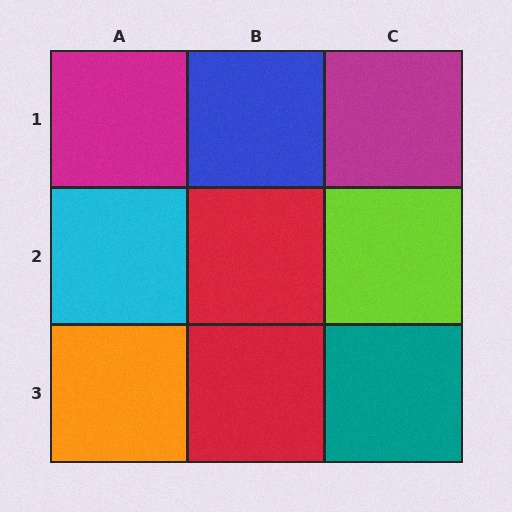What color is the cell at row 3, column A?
Orange.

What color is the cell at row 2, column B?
Red.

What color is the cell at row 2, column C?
Lime.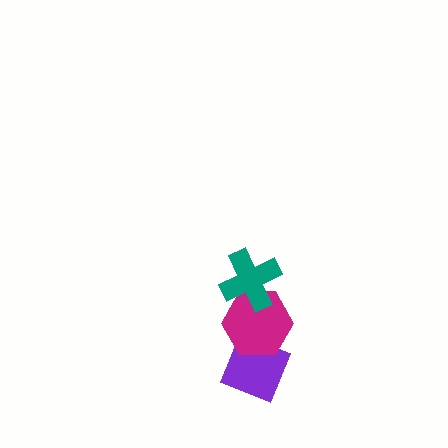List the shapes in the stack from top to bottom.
From top to bottom: the teal cross, the magenta hexagon, the purple diamond.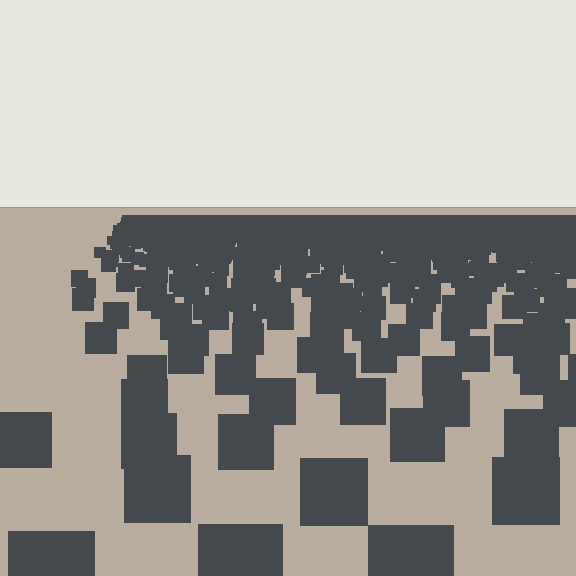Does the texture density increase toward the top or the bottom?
Density increases toward the top.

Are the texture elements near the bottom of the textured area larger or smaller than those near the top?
Larger. Near the bottom, elements are closer to the viewer and appear at a bigger on-screen size.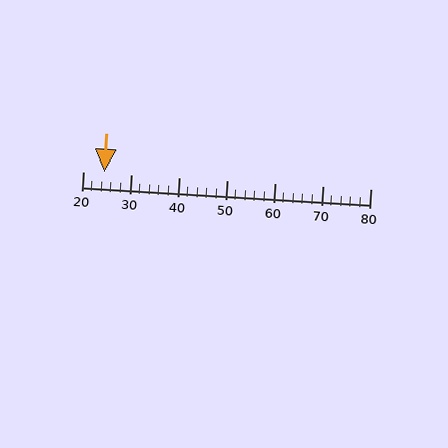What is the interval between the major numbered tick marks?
The major tick marks are spaced 10 units apart.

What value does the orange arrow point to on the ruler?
The orange arrow points to approximately 24.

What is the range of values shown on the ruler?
The ruler shows values from 20 to 80.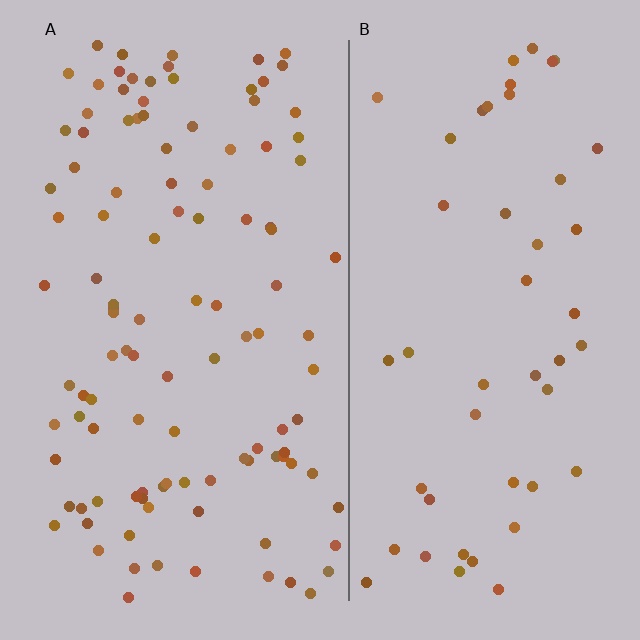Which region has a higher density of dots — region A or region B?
A (the left).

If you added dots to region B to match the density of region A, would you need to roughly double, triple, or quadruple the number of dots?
Approximately double.